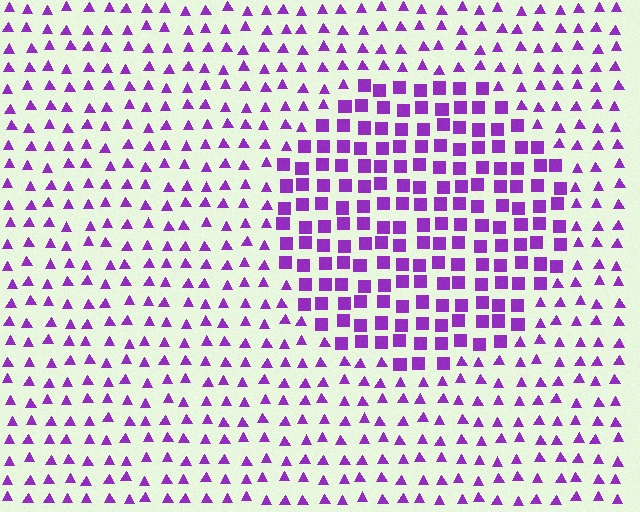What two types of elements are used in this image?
The image uses squares inside the circle region and triangles outside it.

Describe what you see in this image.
The image is filled with small purple elements arranged in a uniform grid. A circle-shaped region contains squares, while the surrounding area contains triangles. The boundary is defined purely by the change in element shape.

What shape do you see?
I see a circle.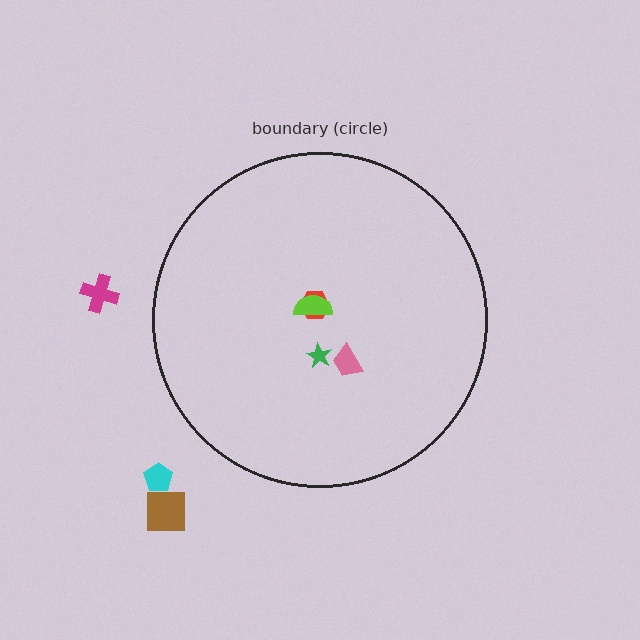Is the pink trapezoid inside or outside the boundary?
Inside.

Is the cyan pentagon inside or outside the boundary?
Outside.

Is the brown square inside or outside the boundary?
Outside.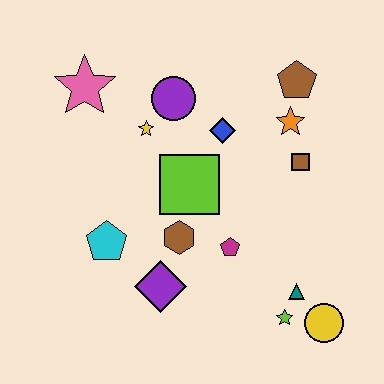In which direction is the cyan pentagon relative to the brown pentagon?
The cyan pentagon is to the left of the brown pentagon.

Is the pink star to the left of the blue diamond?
Yes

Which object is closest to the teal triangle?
The lime star is closest to the teal triangle.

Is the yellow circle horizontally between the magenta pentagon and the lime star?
No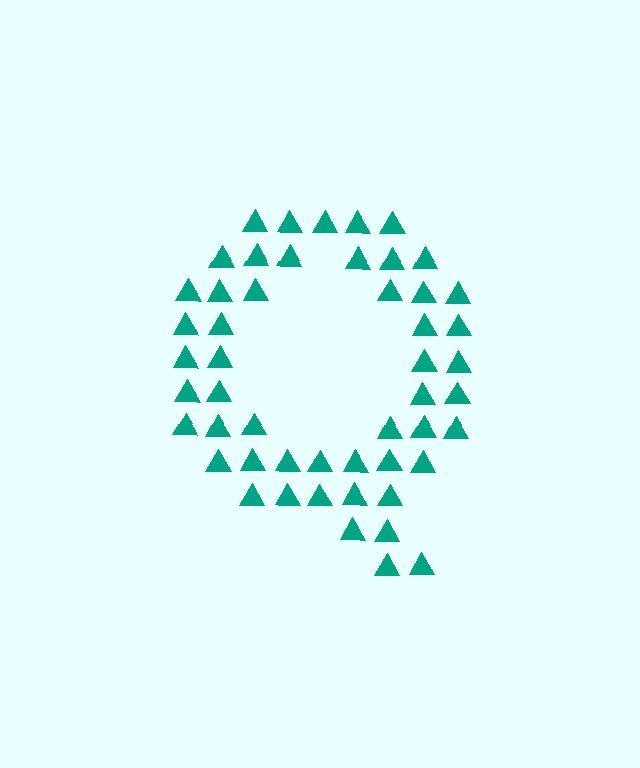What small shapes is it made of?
It is made of small triangles.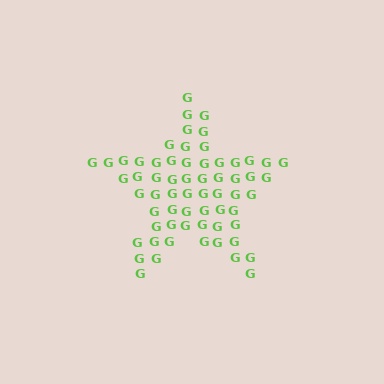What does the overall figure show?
The overall figure shows a star.